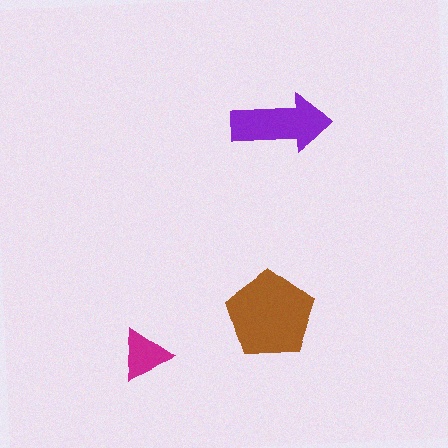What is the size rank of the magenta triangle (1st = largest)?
3rd.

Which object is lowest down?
The magenta triangle is bottommost.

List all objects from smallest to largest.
The magenta triangle, the purple arrow, the brown pentagon.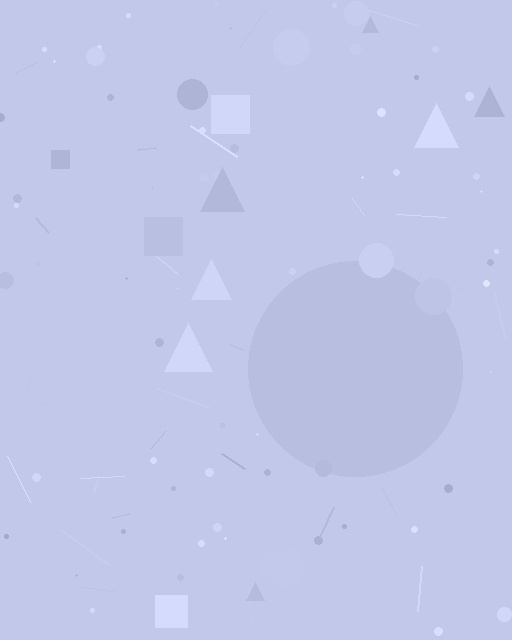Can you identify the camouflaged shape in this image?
The camouflaged shape is a circle.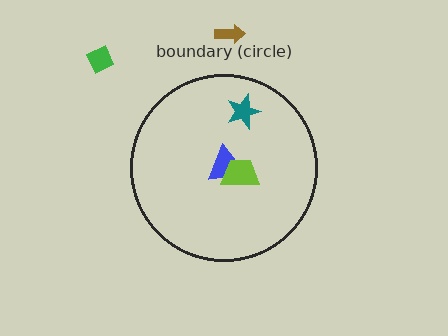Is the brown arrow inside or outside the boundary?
Outside.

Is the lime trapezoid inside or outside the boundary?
Inside.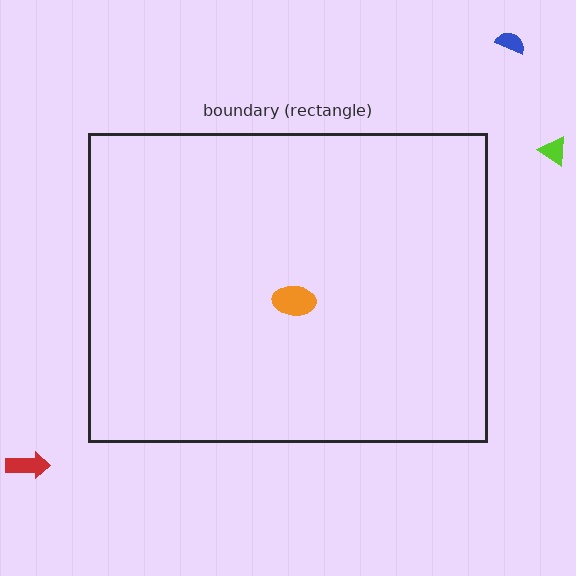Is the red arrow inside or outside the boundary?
Outside.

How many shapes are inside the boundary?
1 inside, 3 outside.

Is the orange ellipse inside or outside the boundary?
Inside.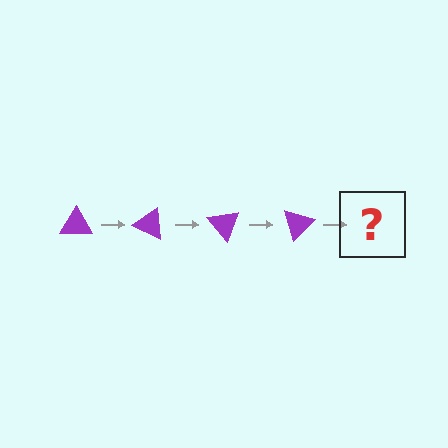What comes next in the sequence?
The next element should be a purple triangle rotated 100 degrees.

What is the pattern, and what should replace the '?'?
The pattern is that the triangle rotates 25 degrees each step. The '?' should be a purple triangle rotated 100 degrees.